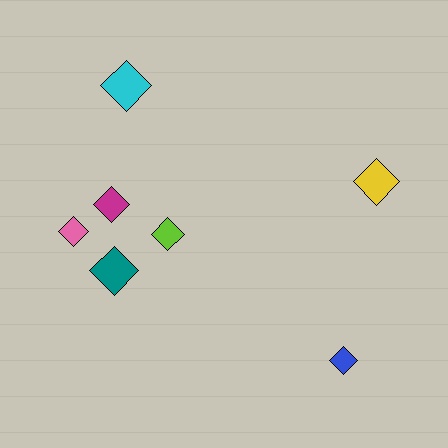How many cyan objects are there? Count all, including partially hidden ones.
There is 1 cyan object.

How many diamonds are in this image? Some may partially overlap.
There are 7 diamonds.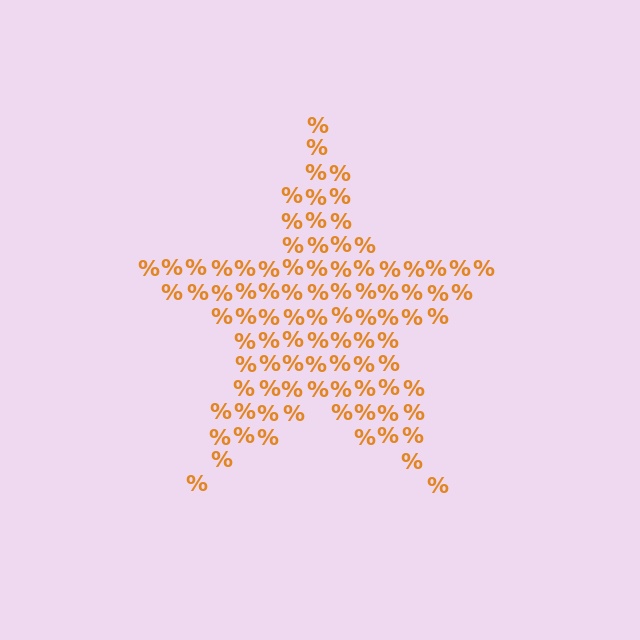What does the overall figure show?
The overall figure shows a star.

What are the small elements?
The small elements are percent signs.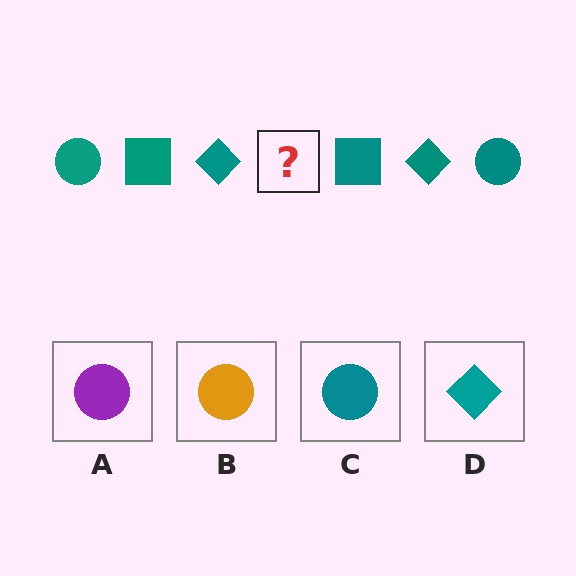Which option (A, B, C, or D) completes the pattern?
C.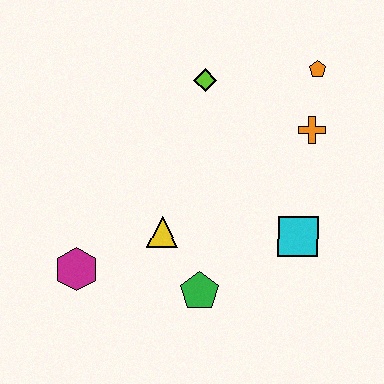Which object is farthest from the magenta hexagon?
The orange pentagon is farthest from the magenta hexagon.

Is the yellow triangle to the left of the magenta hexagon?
No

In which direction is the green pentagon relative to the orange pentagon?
The green pentagon is below the orange pentagon.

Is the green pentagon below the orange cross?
Yes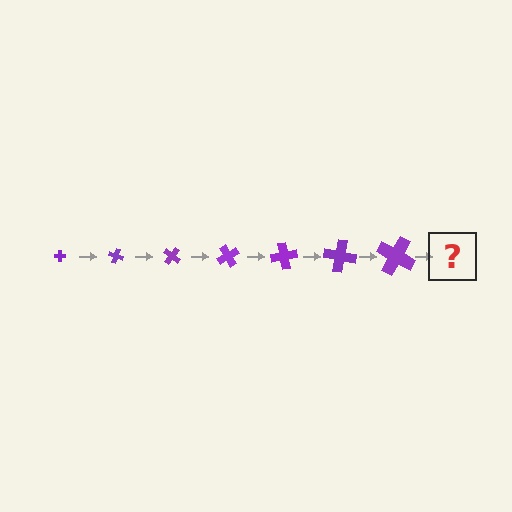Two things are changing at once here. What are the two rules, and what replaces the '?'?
The two rules are that the cross grows larger each step and it rotates 20 degrees each step. The '?' should be a cross, larger than the previous one and rotated 140 degrees from the start.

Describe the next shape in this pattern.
It should be a cross, larger than the previous one and rotated 140 degrees from the start.